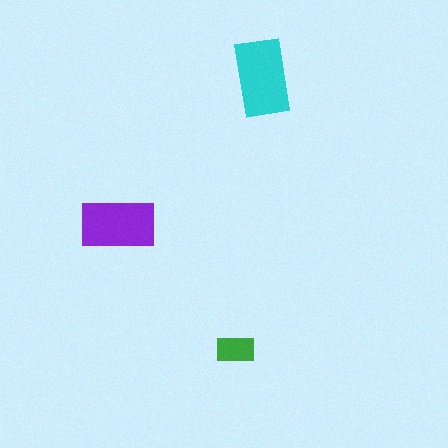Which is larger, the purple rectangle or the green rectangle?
The purple one.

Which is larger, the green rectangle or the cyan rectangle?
The cyan one.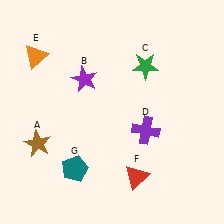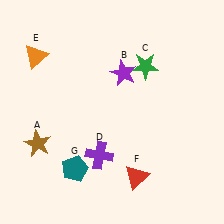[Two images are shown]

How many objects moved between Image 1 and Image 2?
2 objects moved between the two images.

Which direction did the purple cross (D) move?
The purple cross (D) moved left.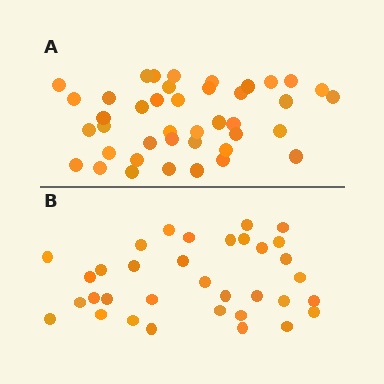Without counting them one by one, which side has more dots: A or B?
Region A (the top region) has more dots.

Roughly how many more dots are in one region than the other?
Region A has roughly 8 or so more dots than region B.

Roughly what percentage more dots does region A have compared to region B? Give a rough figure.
About 20% more.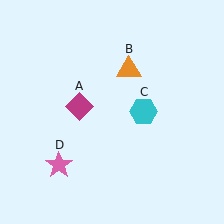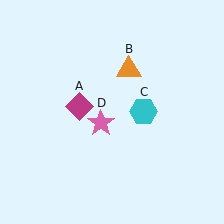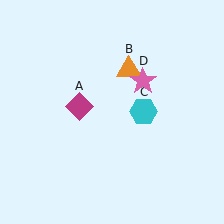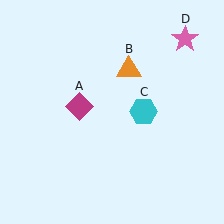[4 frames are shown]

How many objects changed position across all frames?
1 object changed position: pink star (object D).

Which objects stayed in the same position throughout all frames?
Magenta diamond (object A) and orange triangle (object B) and cyan hexagon (object C) remained stationary.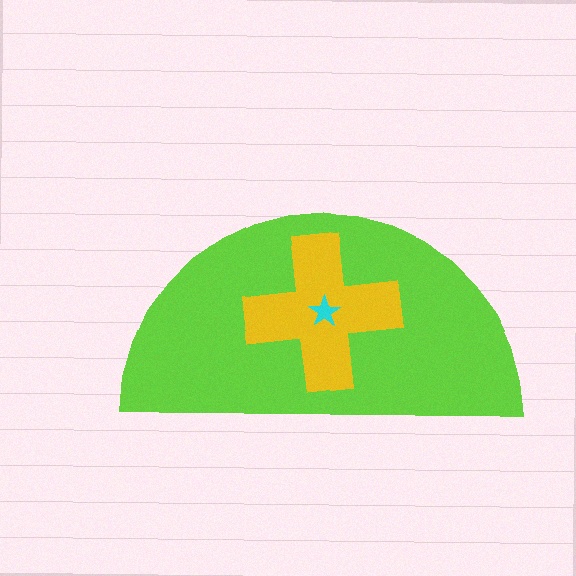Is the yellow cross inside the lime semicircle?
Yes.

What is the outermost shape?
The lime semicircle.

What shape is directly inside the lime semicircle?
The yellow cross.